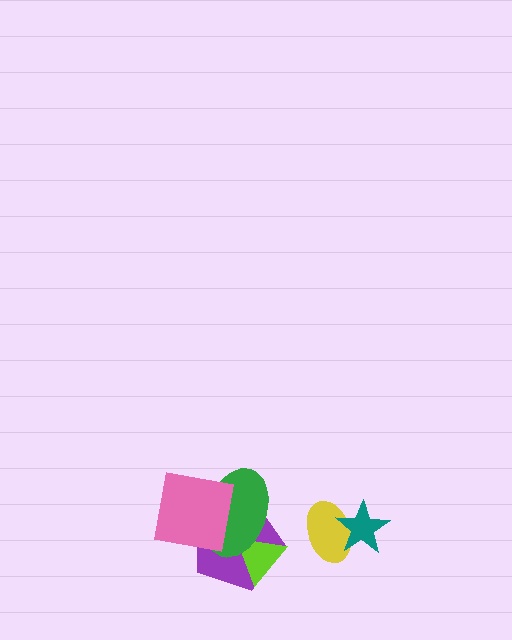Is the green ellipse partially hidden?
Yes, it is partially covered by another shape.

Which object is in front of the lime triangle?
The green ellipse is in front of the lime triangle.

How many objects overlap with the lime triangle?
2 objects overlap with the lime triangle.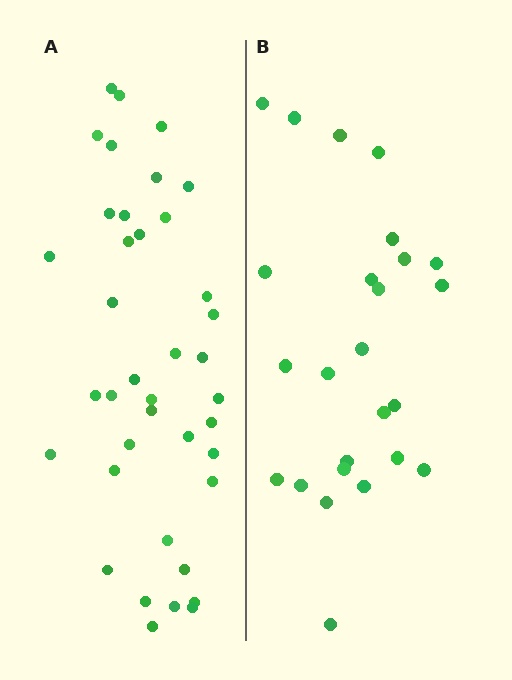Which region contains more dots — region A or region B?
Region A (the left region) has more dots.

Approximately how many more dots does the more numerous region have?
Region A has approximately 15 more dots than region B.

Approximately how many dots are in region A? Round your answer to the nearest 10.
About 40 dots. (The exact count is 39, which rounds to 40.)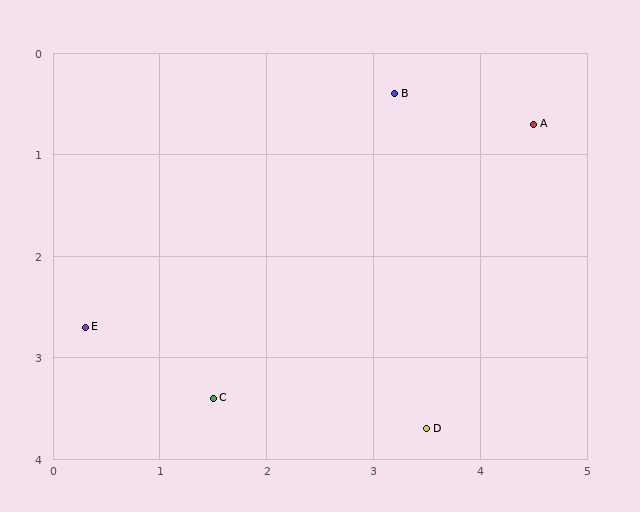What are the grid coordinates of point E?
Point E is at approximately (0.3, 2.7).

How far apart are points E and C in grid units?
Points E and C are about 1.4 grid units apart.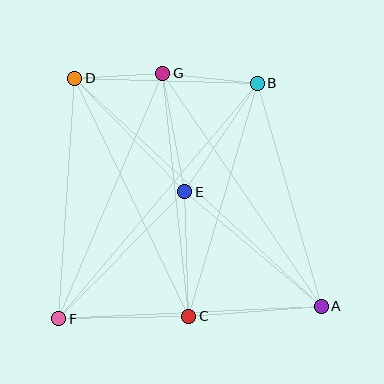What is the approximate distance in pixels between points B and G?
The distance between B and G is approximately 95 pixels.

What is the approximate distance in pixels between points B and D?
The distance between B and D is approximately 182 pixels.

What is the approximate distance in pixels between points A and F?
The distance between A and F is approximately 263 pixels.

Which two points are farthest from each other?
Points A and D are farthest from each other.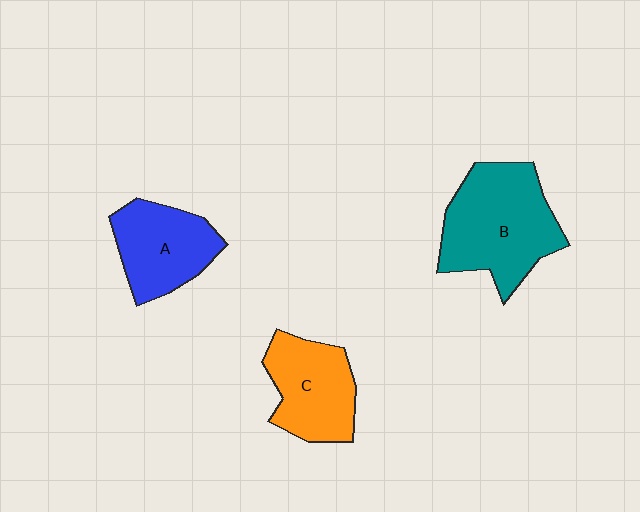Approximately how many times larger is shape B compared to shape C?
Approximately 1.4 times.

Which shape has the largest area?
Shape B (teal).